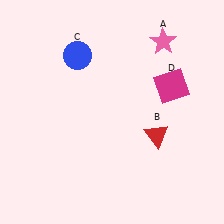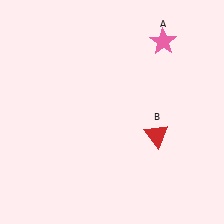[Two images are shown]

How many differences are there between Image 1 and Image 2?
There are 2 differences between the two images.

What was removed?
The blue circle (C), the magenta square (D) were removed in Image 2.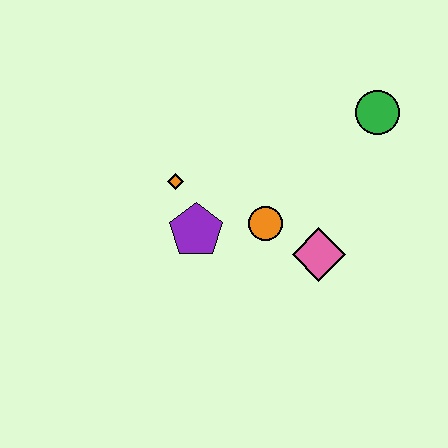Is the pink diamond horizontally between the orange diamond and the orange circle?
No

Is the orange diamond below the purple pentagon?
No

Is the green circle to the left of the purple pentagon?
No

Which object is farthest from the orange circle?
The green circle is farthest from the orange circle.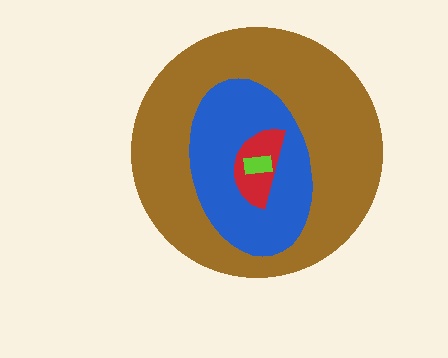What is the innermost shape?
The lime rectangle.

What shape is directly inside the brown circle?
The blue ellipse.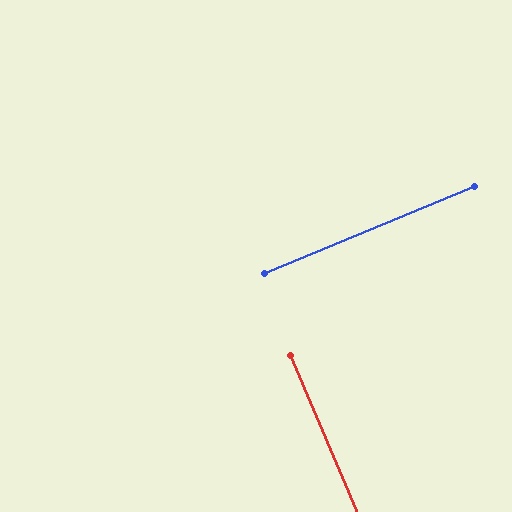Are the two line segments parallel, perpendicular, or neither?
Perpendicular — they meet at approximately 89°.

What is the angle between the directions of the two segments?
Approximately 89 degrees.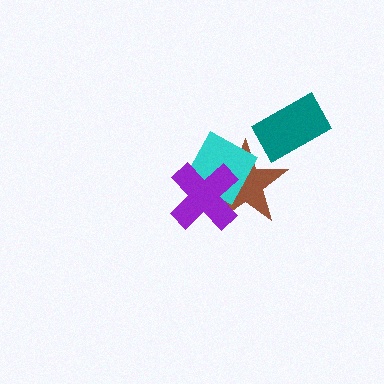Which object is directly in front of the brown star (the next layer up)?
The cyan diamond is directly in front of the brown star.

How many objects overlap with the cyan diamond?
2 objects overlap with the cyan diamond.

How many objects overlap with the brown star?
2 objects overlap with the brown star.